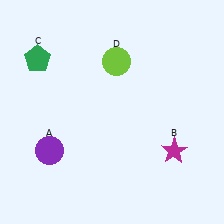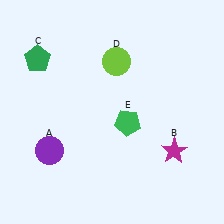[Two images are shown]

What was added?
A green pentagon (E) was added in Image 2.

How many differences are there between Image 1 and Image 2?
There is 1 difference between the two images.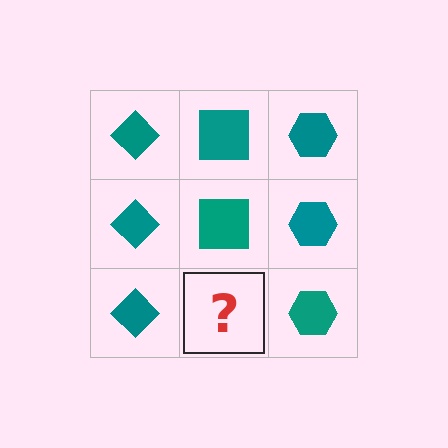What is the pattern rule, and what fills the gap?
The rule is that each column has a consistent shape. The gap should be filled with a teal square.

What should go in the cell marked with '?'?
The missing cell should contain a teal square.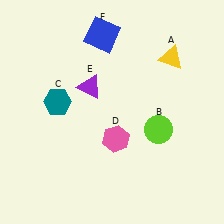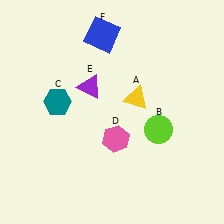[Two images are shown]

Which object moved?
The yellow triangle (A) moved down.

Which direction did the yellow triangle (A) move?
The yellow triangle (A) moved down.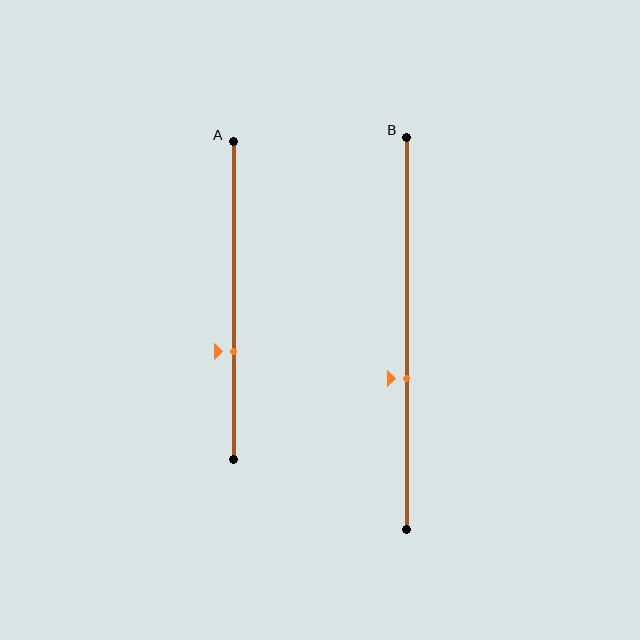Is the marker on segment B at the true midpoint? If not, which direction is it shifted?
No, the marker on segment B is shifted downward by about 11% of the segment length.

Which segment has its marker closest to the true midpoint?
Segment B has its marker closest to the true midpoint.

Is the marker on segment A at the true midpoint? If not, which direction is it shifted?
No, the marker on segment A is shifted downward by about 16% of the segment length.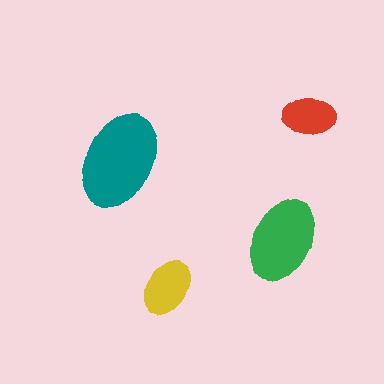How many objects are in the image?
There are 4 objects in the image.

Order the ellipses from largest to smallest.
the teal one, the green one, the yellow one, the red one.